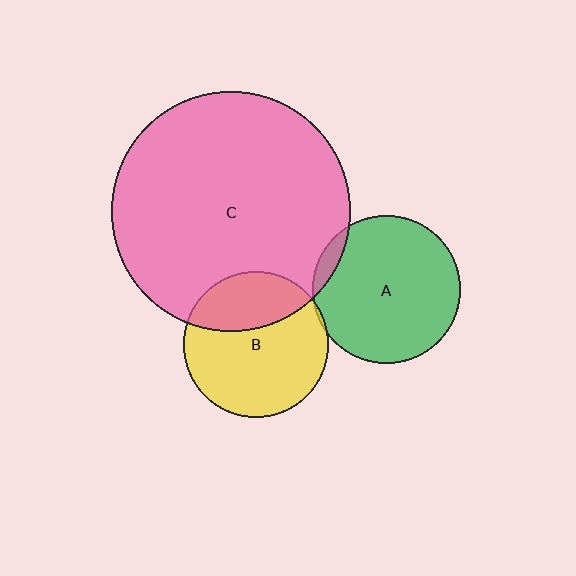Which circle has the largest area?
Circle C (pink).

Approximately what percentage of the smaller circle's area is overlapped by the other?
Approximately 30%.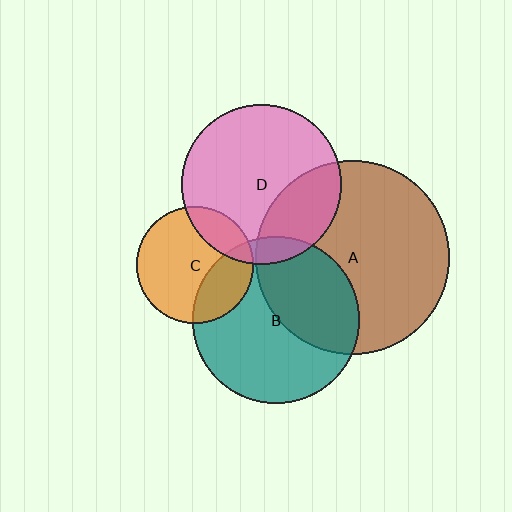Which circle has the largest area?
Circle A (brown).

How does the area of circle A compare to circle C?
Approximately 2.8 times.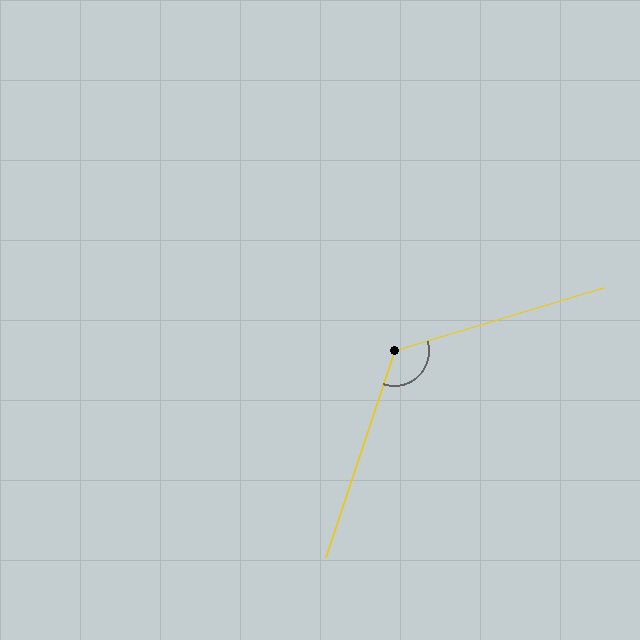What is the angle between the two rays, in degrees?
Approximately 125 degrees.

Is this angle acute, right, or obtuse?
It is obtuse.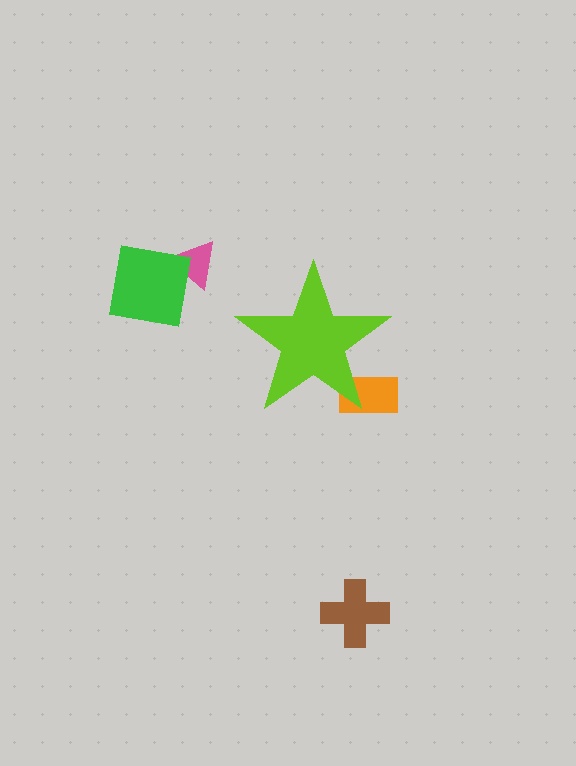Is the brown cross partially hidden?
No, the brown cross is fully visible.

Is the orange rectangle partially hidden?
Yes, the orange rectangle is partially hidden behind the lime star.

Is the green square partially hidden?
No, the green square is fully visible.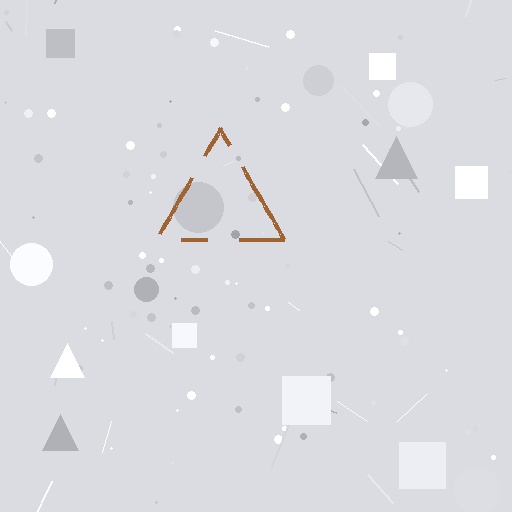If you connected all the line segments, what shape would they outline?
They would outline a triangle.